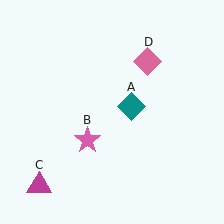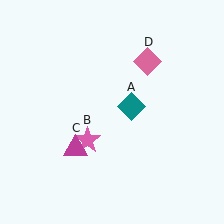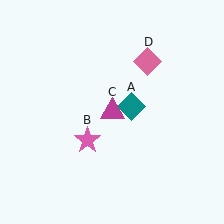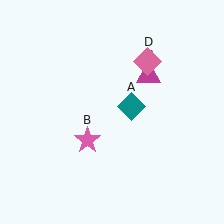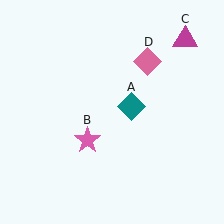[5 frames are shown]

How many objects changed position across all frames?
1 object changed position: magenta triangle (object C).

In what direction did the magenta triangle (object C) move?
The magenta triangle (object C) moved up and to the right.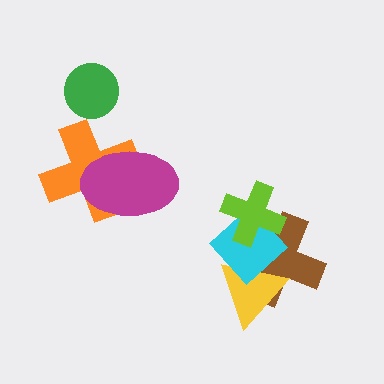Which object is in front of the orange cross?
The magenta ellipse is in front of the orange cross.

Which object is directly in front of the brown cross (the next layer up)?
The yellow triangle is directly in front of the brown cross.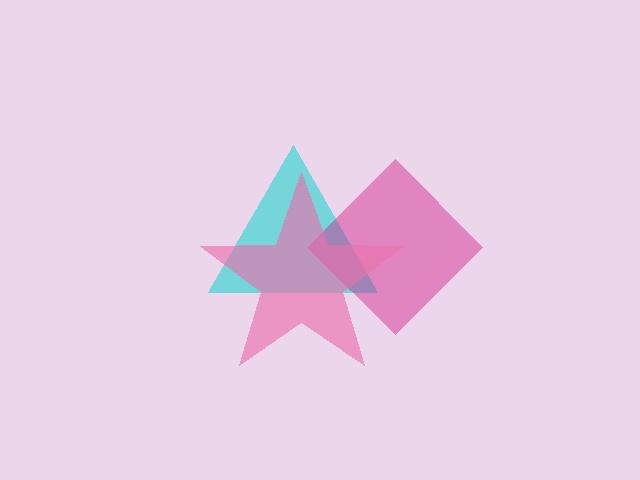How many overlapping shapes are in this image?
There are 3 overlapping shapes in the image.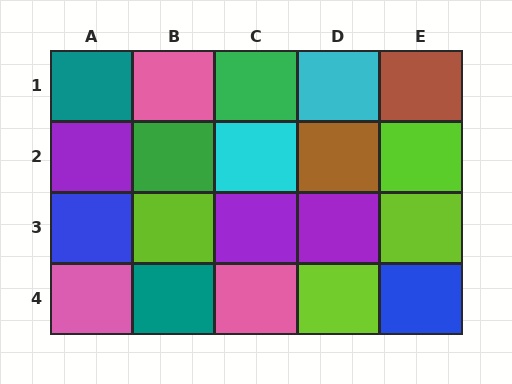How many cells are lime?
4 cells are lime.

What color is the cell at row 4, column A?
Pink.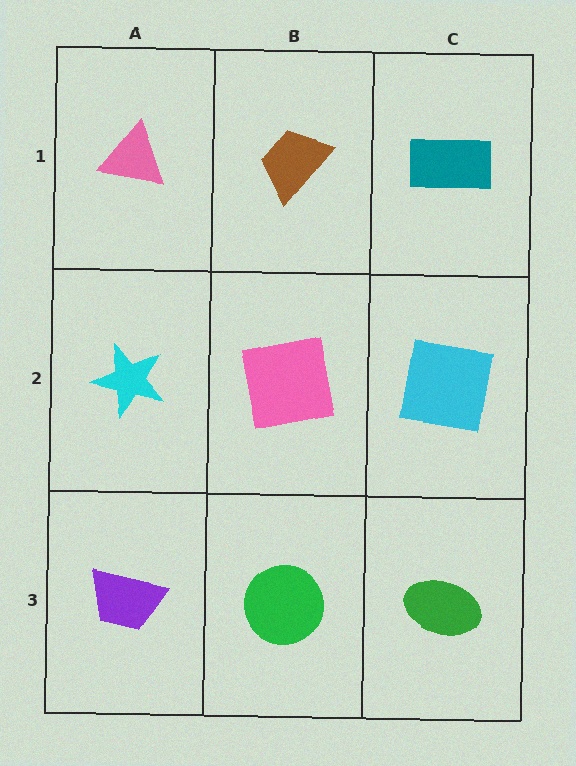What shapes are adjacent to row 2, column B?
A brown trapezoid (row 1, column B), a green circle (row 3, column B), a cyan star (row 2, column A), a cyan square (row 2, column C).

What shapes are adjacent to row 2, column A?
A pink triangle (row 1, column A), a purple trapezoid (row 3, column A), a pink square (row 2, column B).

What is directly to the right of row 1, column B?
A teal rectangle.